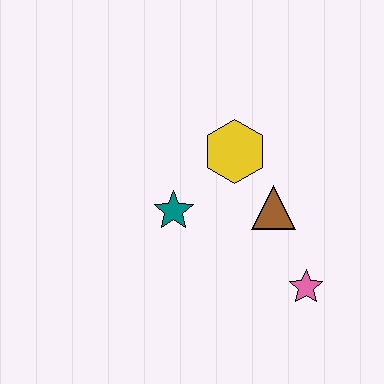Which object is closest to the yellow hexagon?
The brown triangle is closest to the yellow hexagon.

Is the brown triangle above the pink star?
Yes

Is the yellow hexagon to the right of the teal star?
Yes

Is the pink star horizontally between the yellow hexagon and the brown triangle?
No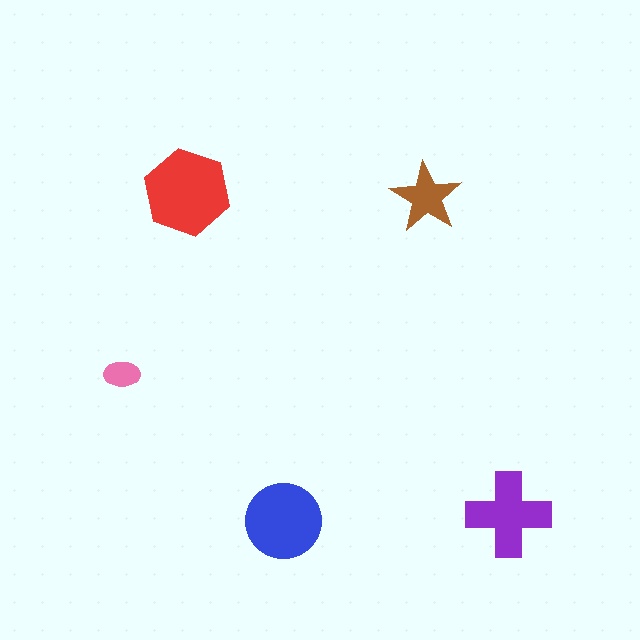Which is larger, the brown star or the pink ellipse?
The brown star.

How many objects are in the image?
There are 5 objects in the image.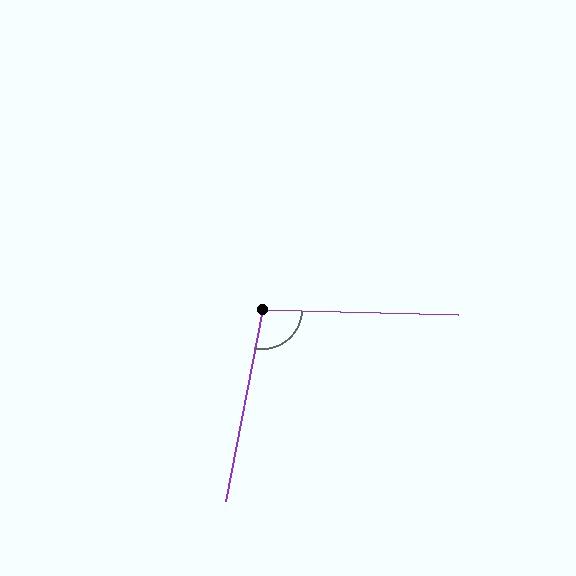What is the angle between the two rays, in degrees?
Approximately 99 degrees.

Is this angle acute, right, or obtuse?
It is obtuse.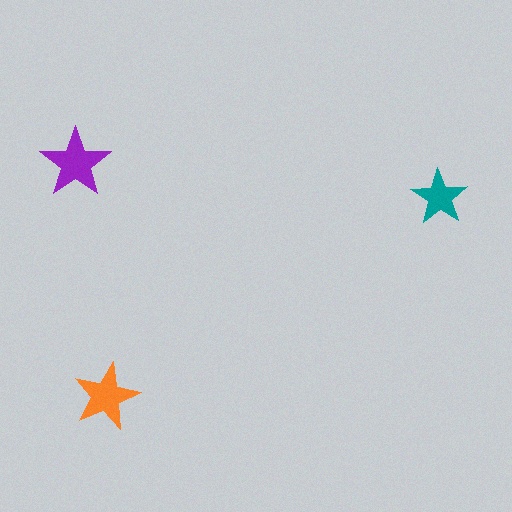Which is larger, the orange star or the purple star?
The purple one.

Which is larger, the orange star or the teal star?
The orange one.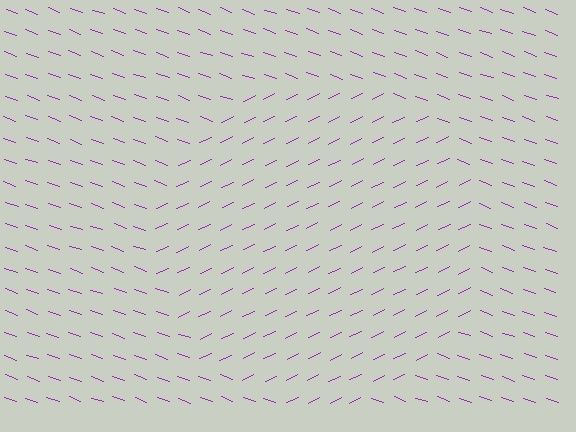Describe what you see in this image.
The image is filled with small purple line segments. A circle region in the image has lines oriented differently from the surrounding lines, creating a visible texture boundary.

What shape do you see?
I see a circle.